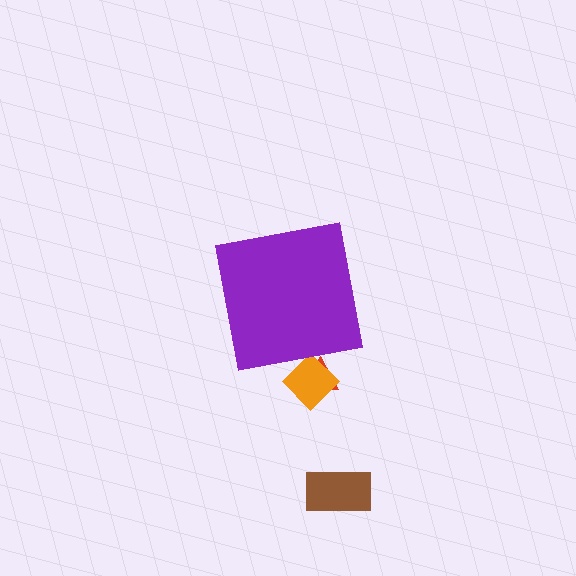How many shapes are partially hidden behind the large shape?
2 shapes are partially hidden.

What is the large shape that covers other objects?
A purple square.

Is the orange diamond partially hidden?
Yes, the orange diamond is partially hidden behind the purple square.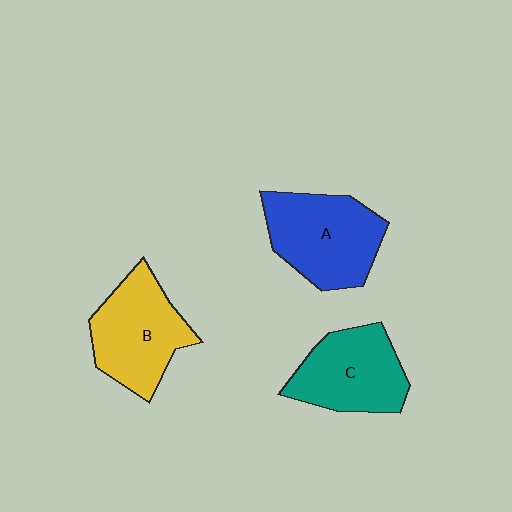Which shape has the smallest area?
Shape C (teal).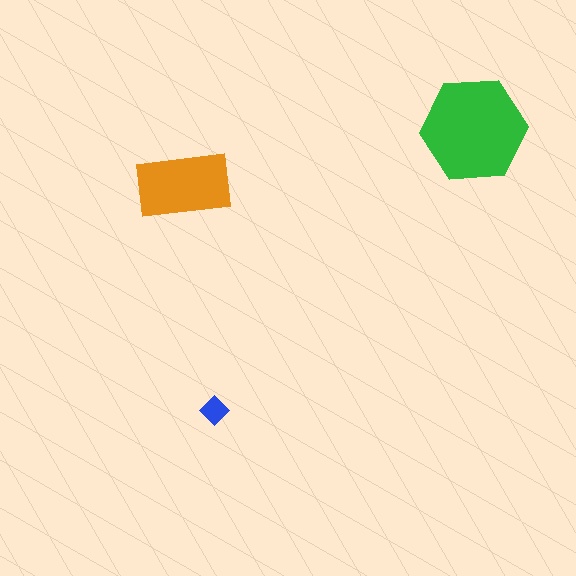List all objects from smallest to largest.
The blue diamond, the orange rectangle, the green hexagon.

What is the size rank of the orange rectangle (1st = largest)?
2nd.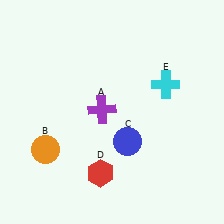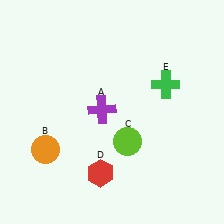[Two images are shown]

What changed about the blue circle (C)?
In Image 1, C is blue. In Image 2, it changed to lime.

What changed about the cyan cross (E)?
In Image 1, E is cyan. In Image 2, it changed to green.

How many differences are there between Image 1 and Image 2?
There are 2 differences between the two images.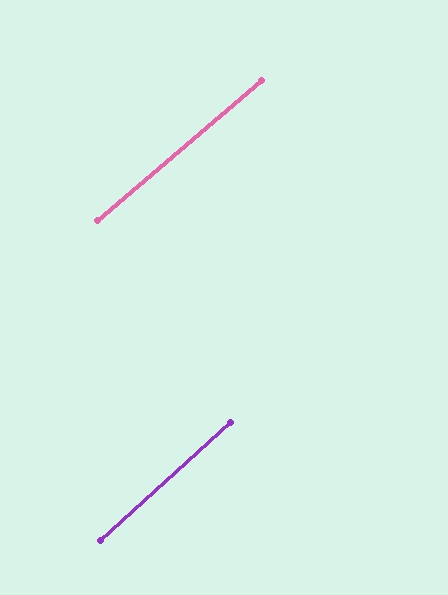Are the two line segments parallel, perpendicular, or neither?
Parallel — their directions differ by only 1.9°.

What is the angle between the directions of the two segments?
Approximately 2 degrees.